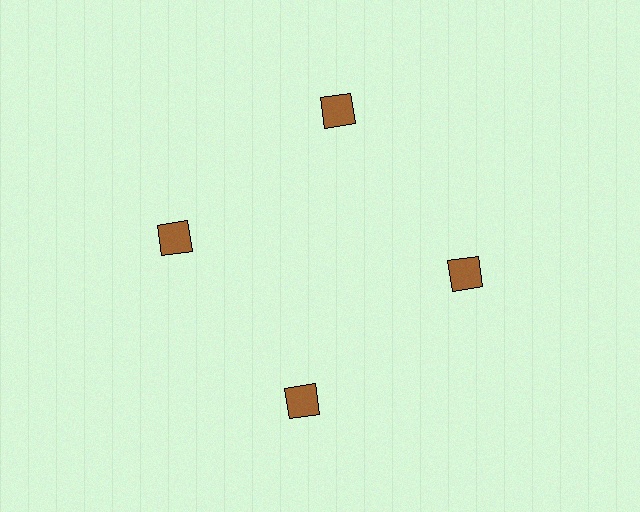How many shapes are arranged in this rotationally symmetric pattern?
There are 4 shapes, arranged in 4 groups of 1.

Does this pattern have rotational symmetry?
Yes, this pattern has 4-fold rotational symmetry. It looks the same after rotating 90 degrees around the center.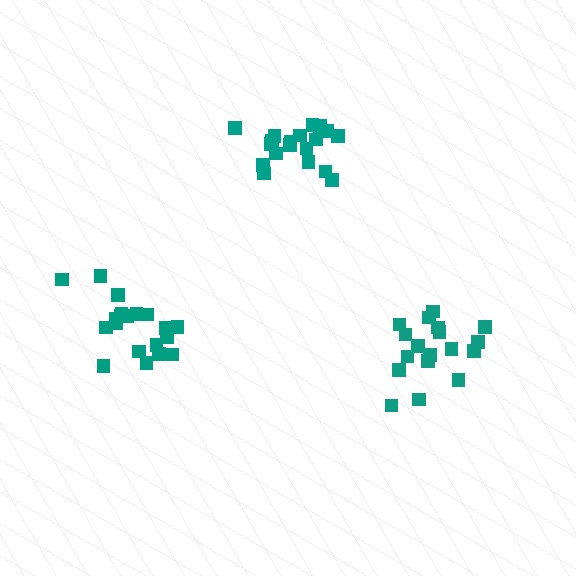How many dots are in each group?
Group 1: 19 dots, Group 2: 21 dots, Group 3: 19 dots (59 total).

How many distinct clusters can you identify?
There are 3 distinct clusters.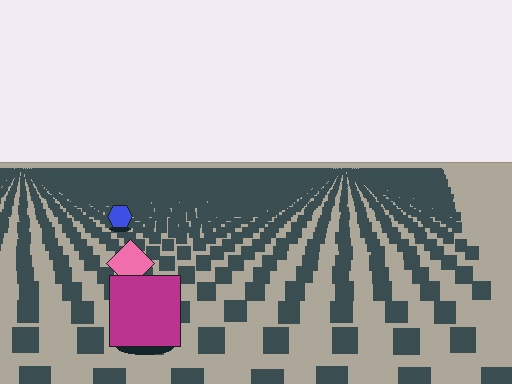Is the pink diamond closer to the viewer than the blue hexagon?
Yes. The pink diamond is closer — you can tell from the texture gradient: the ground texture is coarser near it.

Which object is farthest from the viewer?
The blue hexagon is farthest from the viewer. It appears smaller and the ground texture around it is denser.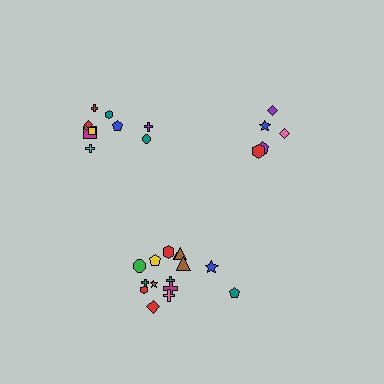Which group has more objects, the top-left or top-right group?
The top-left group.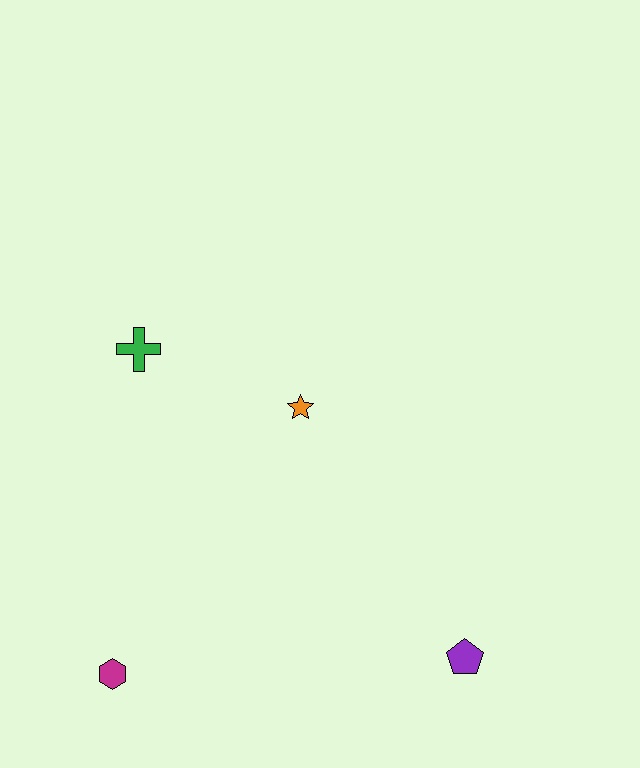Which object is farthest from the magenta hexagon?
The purple pentagon is farthest from the magenta hexagon.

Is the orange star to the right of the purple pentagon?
No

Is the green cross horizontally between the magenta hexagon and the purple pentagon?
Yes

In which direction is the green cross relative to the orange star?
The green cross is to the left of the orange star.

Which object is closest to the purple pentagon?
The orange star is closest to the purple pentagon.